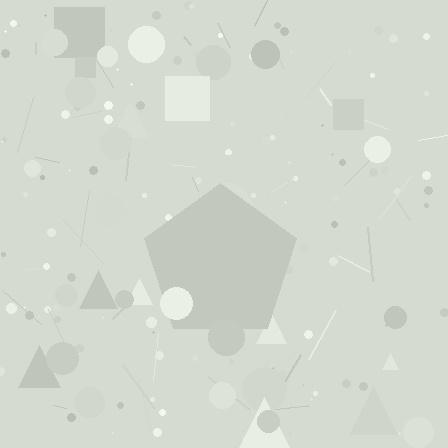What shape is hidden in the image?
A pentagon is hidden in the image.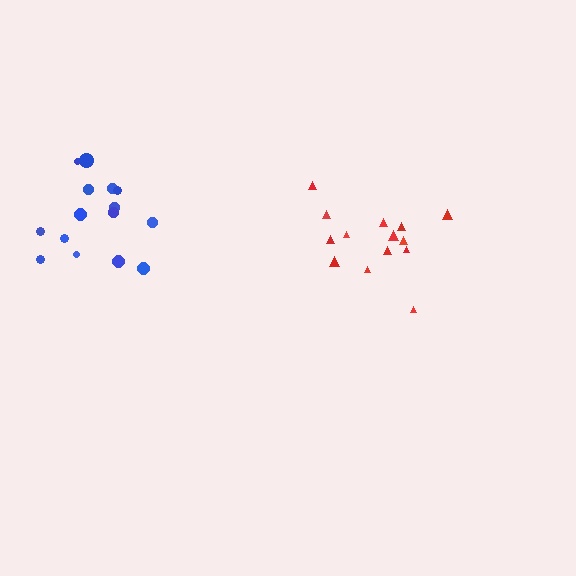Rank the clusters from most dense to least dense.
red, blue.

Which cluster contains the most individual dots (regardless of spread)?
Blue (15).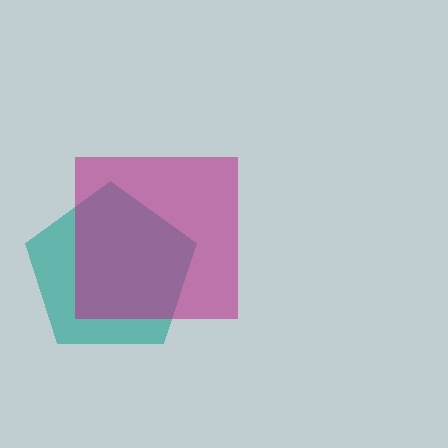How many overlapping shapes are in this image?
There are 2 overlapping shapes in the image.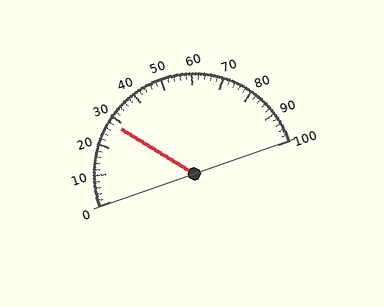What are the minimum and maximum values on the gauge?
The gauge ranges from 0 to 100.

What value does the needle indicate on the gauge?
The needle indicates approximately 28.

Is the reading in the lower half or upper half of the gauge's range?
The reading is in the lower half of the range (0 to 100).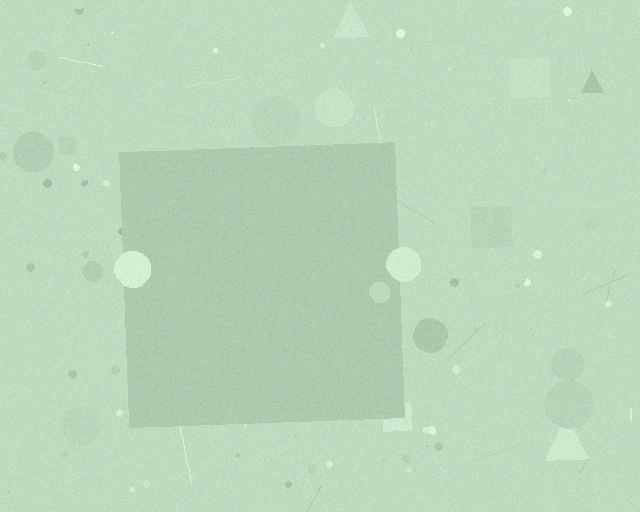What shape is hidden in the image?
A square is hidden in the image.